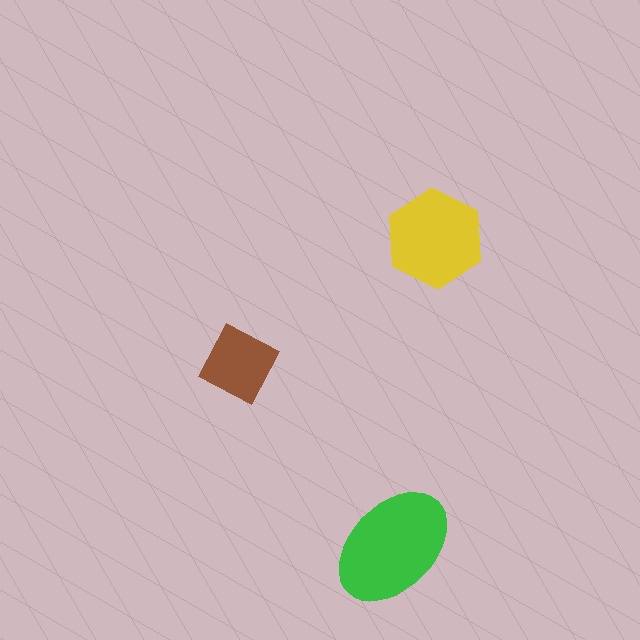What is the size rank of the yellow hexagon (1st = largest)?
2nd.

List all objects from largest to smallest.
The green ellipse, the yellow hexagon, the brown square.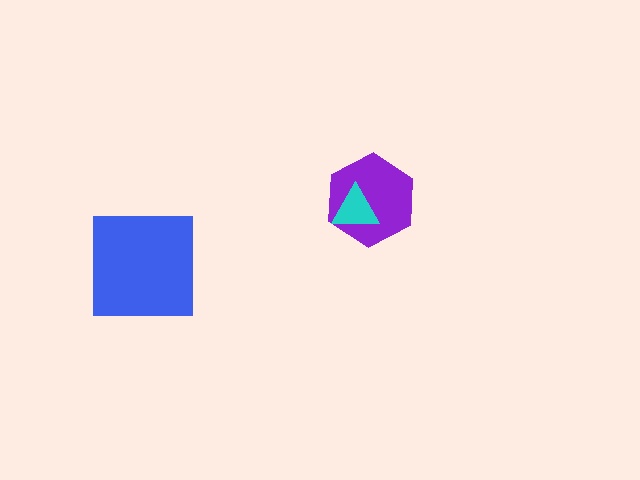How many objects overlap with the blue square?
0 objects overlap with the blue square.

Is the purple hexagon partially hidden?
Yes, it is partially covered by another shape.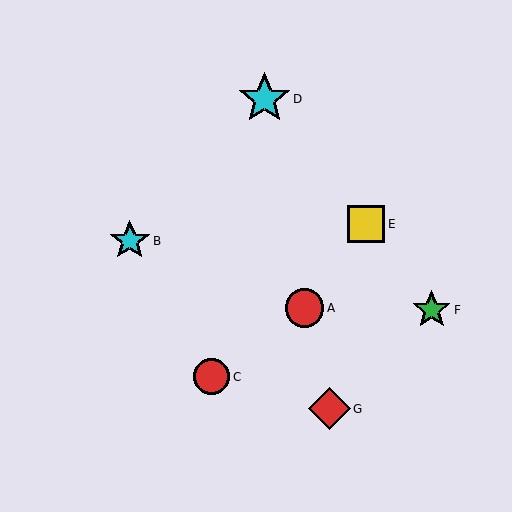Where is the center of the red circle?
The center of the red circle is at (304, 308).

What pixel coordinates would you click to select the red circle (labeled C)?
Click at (211, 377) to select the red circle C.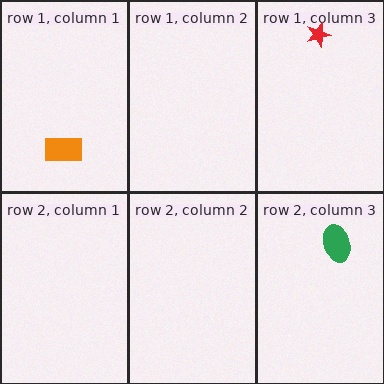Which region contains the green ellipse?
The row 2, column 3 region.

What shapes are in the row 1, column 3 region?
The red star.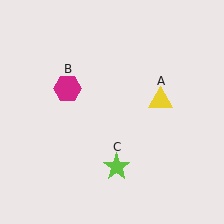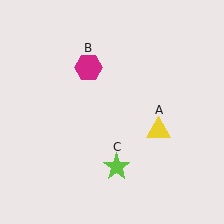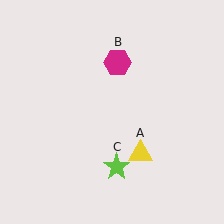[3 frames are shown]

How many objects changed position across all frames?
2 objects changed position: yellow triangle (object A), magenta hexagon (object B).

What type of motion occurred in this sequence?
The yellow triangle (object A), magenta hexagon (object B) rotated clockwise around the center of the scene.